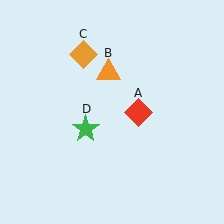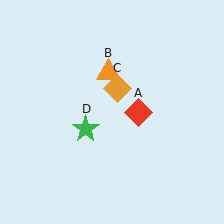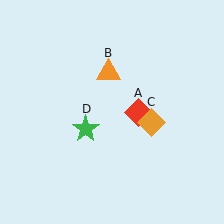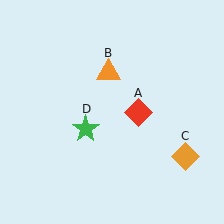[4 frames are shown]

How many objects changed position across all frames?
1 object changed position: orange diamond (object C).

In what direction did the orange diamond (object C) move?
The orange diamond (object C) moved down and to the right.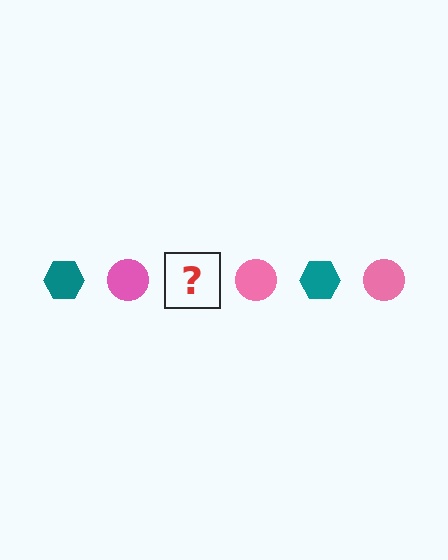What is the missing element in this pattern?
The missing element is a teal hexagon.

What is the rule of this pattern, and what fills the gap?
The rule is that the pattern alternates between teal hexagon and pink circle. The gap should be filled with a teal hexagon.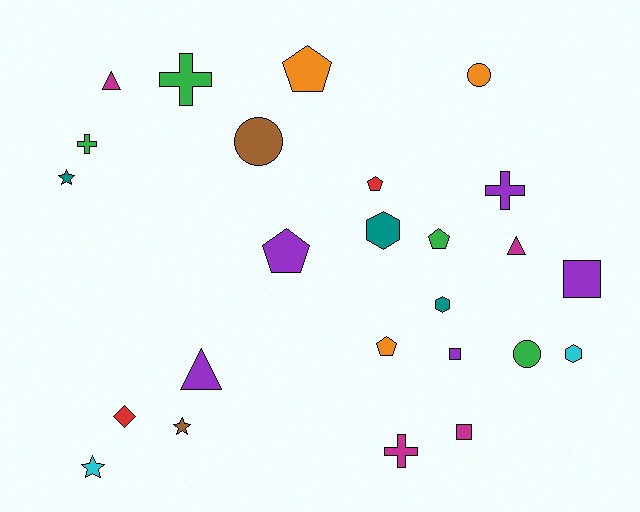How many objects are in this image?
There are 25 objects.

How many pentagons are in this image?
There are 5 pentagons.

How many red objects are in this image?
There are 2 red objects.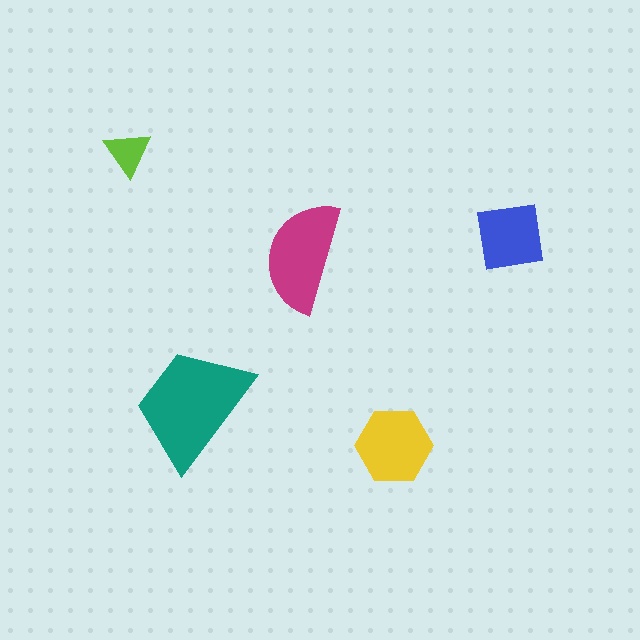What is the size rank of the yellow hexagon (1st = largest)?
3rd.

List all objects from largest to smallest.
The teal trapezoid, the magenta semicircle, the yellow hexagon, the blue square, the lime triangle.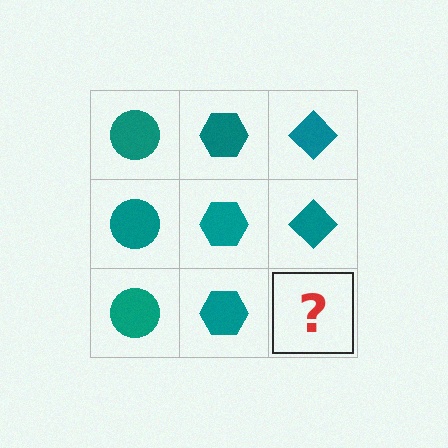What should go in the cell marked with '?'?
The missing cell should contain a teal diamond.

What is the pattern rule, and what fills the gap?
The rule is that each column has a consistent shape. The gap should be filled with a teal diamond.